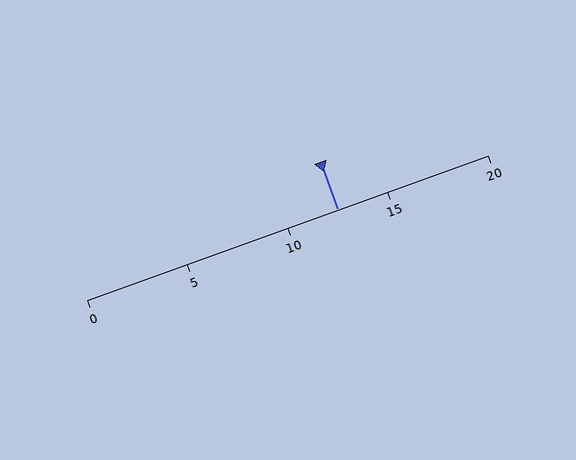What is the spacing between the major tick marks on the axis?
The major ticks are spaced 5 apart.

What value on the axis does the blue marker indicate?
The marker indicates approximately 12.5.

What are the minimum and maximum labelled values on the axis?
The axis runs from 0 to 20.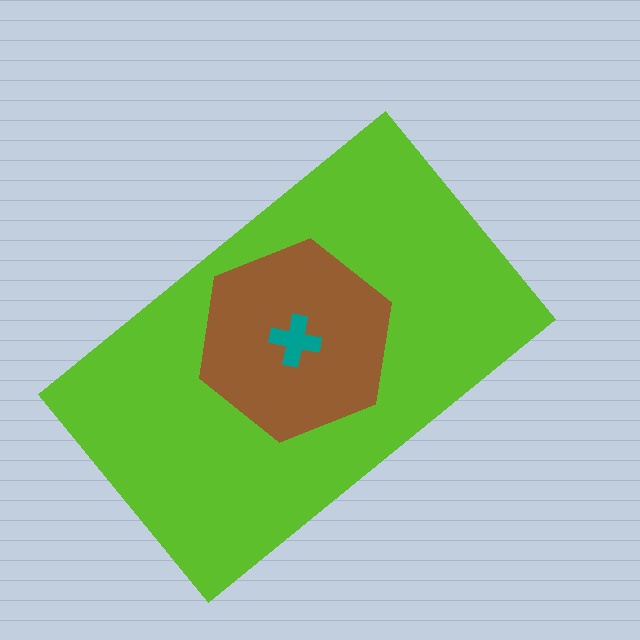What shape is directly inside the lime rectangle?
The brown hexagon.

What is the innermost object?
The teal cross.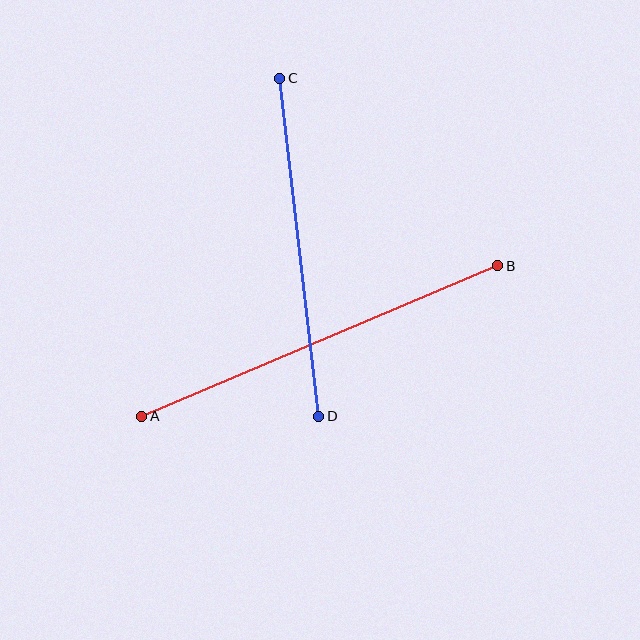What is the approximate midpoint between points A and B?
The midpoint is at approximately (320, 341) pixels.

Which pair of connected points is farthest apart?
Points A and B are farthest apart.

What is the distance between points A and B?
The distance is approximately 386 pixels.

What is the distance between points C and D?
The distance is approximately 340 pixels.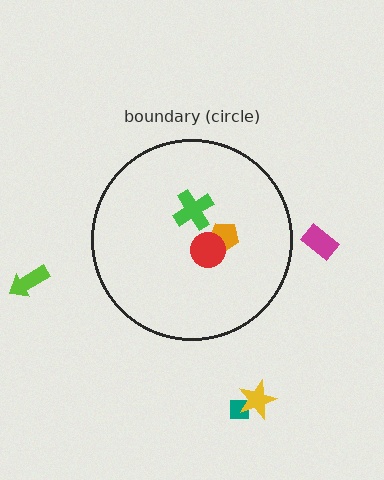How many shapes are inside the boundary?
3 inside, 4 outside.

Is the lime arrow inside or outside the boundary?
Outside.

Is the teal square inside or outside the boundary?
Outside.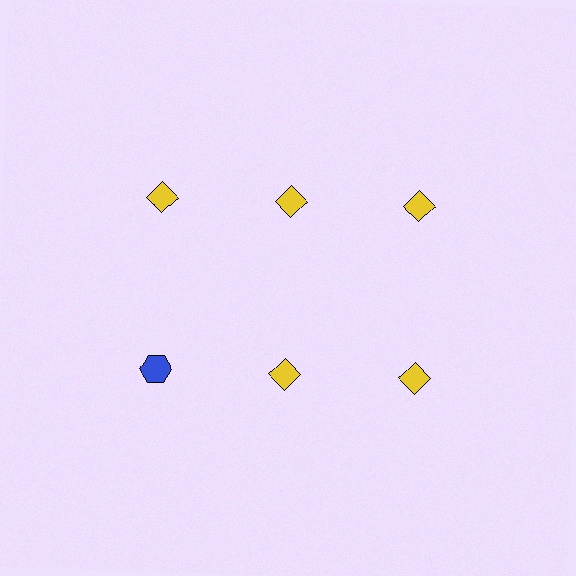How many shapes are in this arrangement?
There are 6 shapes arranged in a grid pattern.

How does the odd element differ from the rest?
It differs in both color (blue instead of yellow) and shape (hexagon instead of diamond).